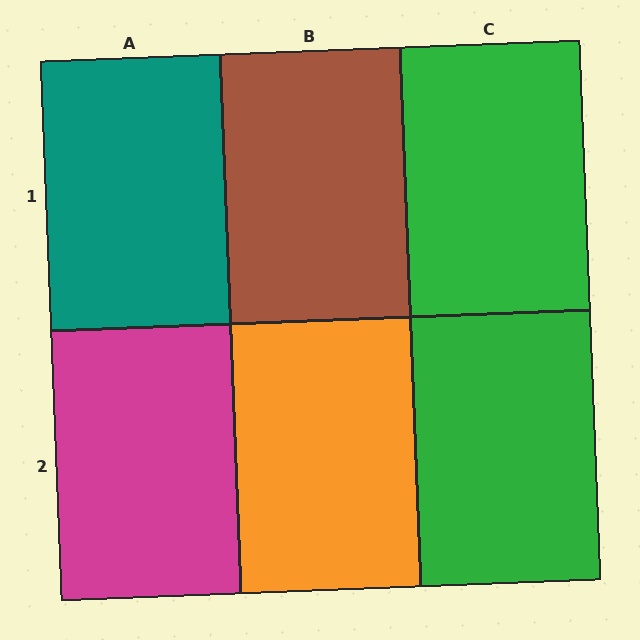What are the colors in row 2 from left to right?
Magenta, orange, green.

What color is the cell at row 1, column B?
Brown.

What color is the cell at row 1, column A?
Teal.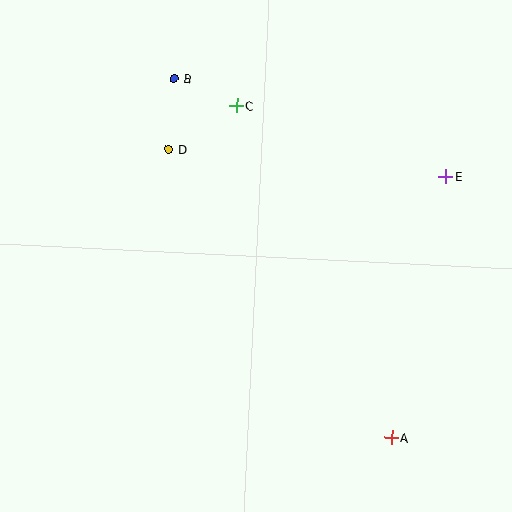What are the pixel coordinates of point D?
Point D is at (169, 150).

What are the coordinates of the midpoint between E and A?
The midpoint between E and A is at (419, 307).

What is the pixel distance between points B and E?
The distance between B and E is 289 pixels.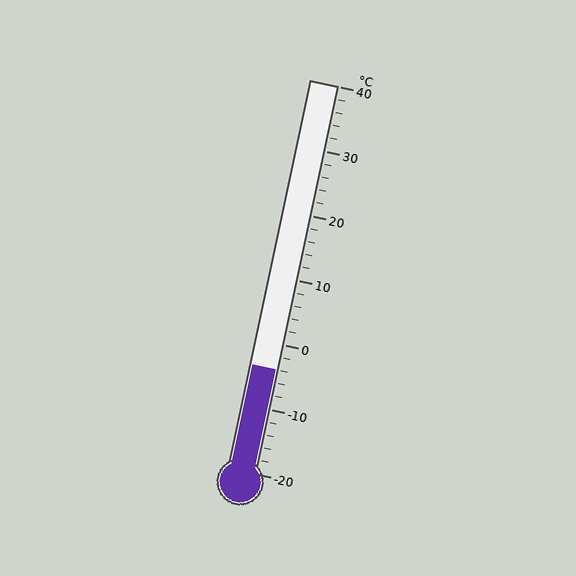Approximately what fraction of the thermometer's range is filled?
The thermometer is filled to approximately 25% of its range.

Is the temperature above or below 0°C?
The temperature is below 0°C.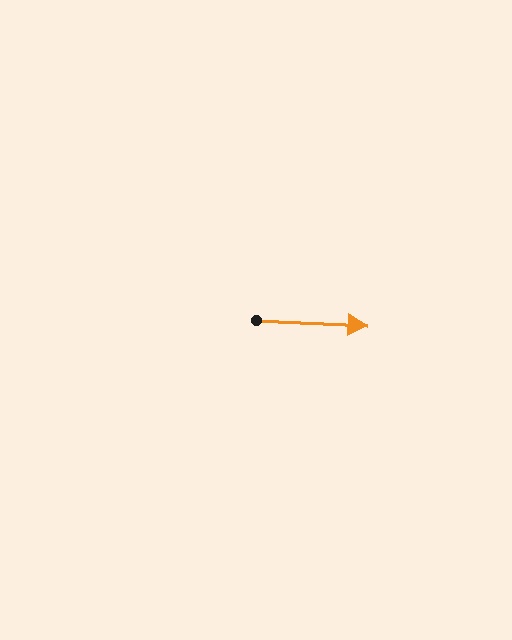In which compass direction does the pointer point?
East.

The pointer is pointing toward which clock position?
Roughly 3 o'clock.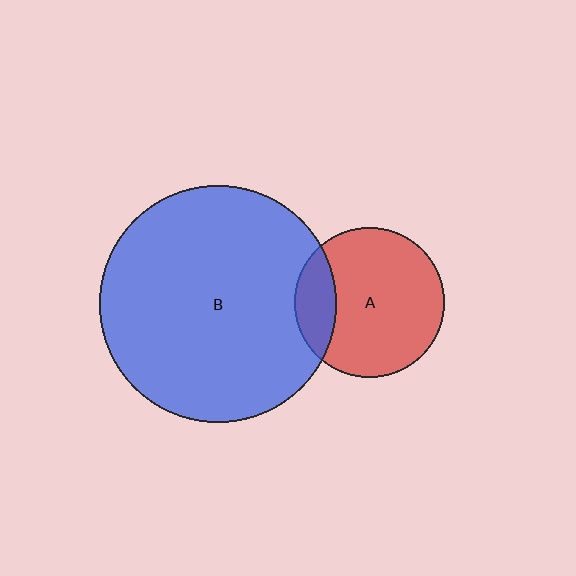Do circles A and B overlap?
Yes.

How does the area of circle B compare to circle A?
Approximately 2.5 times.